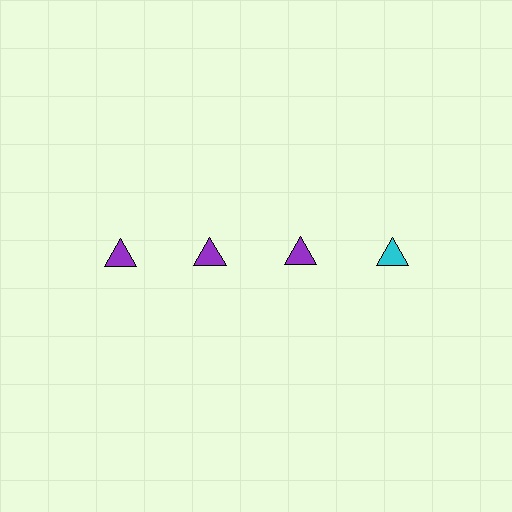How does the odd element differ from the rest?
It has a different color: cyan instead of purple.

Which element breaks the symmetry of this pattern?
The cyan triangle in the top row, second from right column breaks the symmetry. All other shapes are purple triangles.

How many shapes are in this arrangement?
There are 4 shapes arranged in a grid pattern.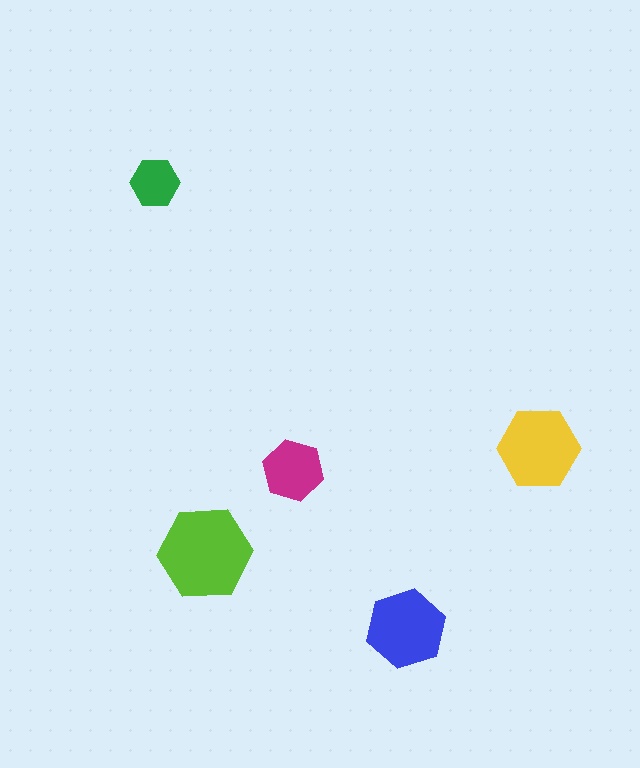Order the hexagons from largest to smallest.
the lime one, the yellow one, the blue one, the magenta one, the green one.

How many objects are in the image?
There are 5 objects in the image.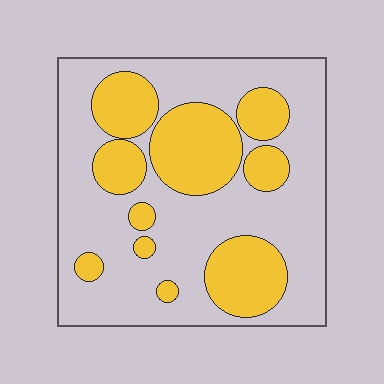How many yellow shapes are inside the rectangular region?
10.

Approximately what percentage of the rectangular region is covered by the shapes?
Approximately 35%.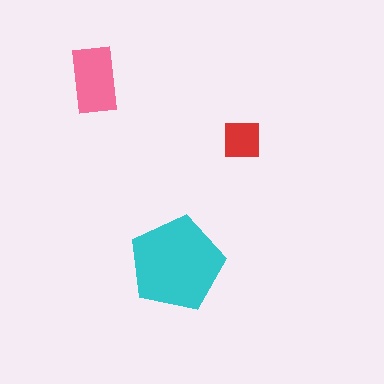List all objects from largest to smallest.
The cyan pentagon, the pink rectangle, the red square.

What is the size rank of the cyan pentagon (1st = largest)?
1st.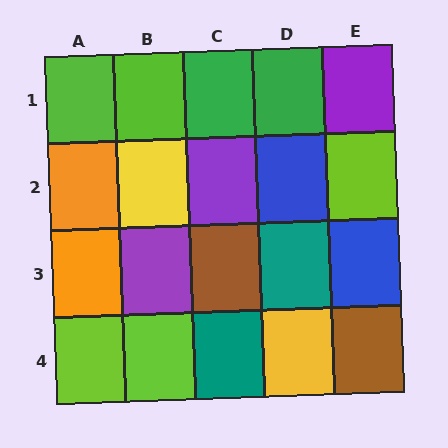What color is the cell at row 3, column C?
Brown.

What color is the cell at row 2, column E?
Lime.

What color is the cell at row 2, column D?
Blue.